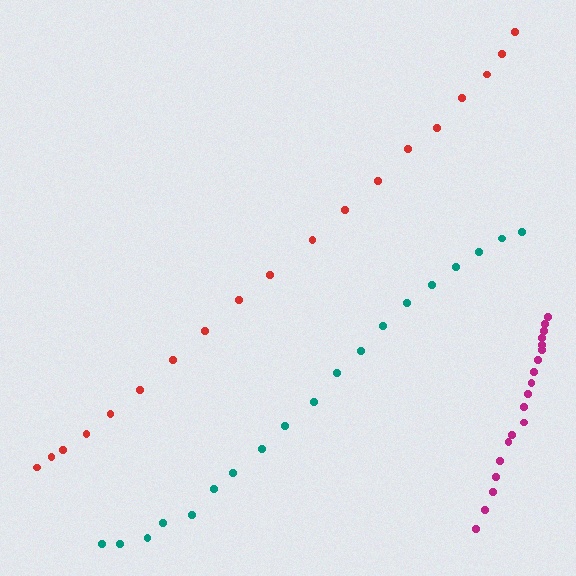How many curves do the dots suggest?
There are 3 distinct paths.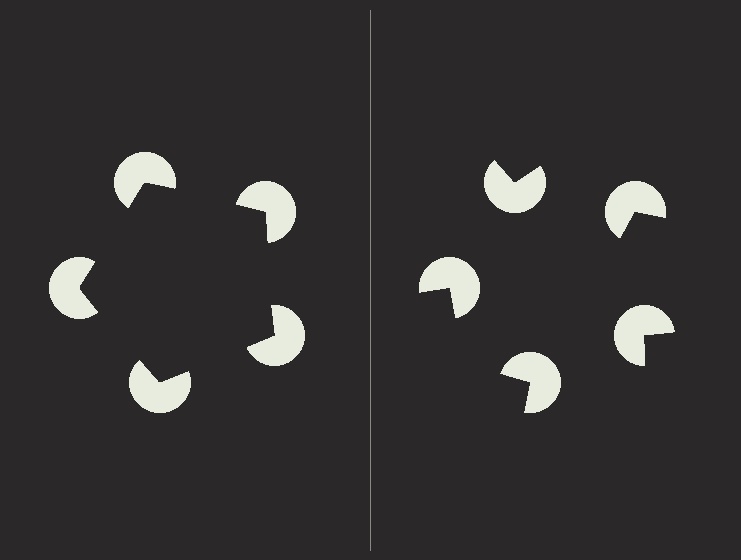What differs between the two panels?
The pac-man discs are positioned identically on both sides; only the wedge orientations differ. On the left they align to a pentagon; on the right they are misaligned.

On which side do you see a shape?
An illusory pentagon appears on the left side. On the right side the wedge cuts are rotated, so no coherent shape forms.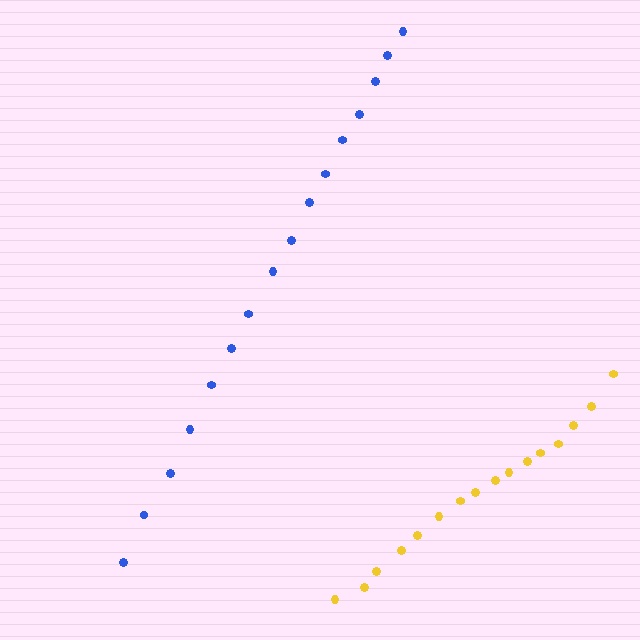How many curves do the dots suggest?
There are 2 distinct paths.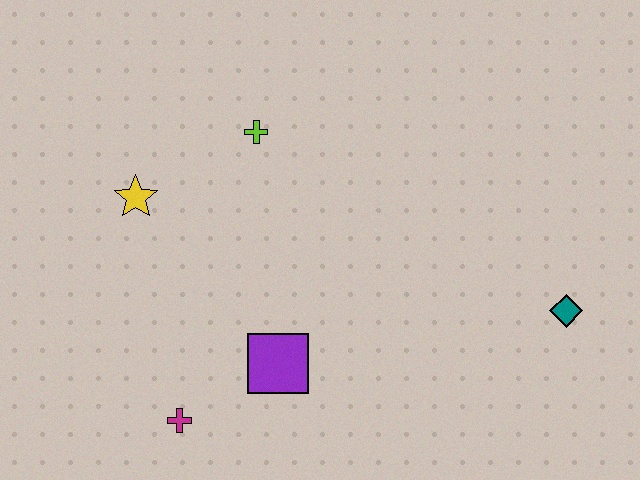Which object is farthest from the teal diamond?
The yellow star is farthest from the teal diamond.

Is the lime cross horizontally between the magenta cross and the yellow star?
No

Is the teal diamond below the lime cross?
Yes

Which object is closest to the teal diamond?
The purple square is closest to the teal diamond.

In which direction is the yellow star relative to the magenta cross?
The yellow star is above the magenta cross.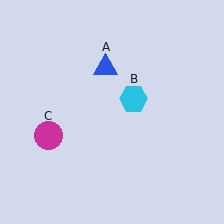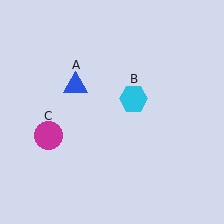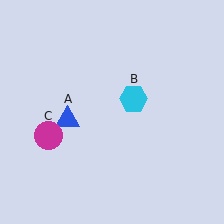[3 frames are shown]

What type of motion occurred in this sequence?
The blue triangle (object A) rotated counterclockwise around the center of the scene.